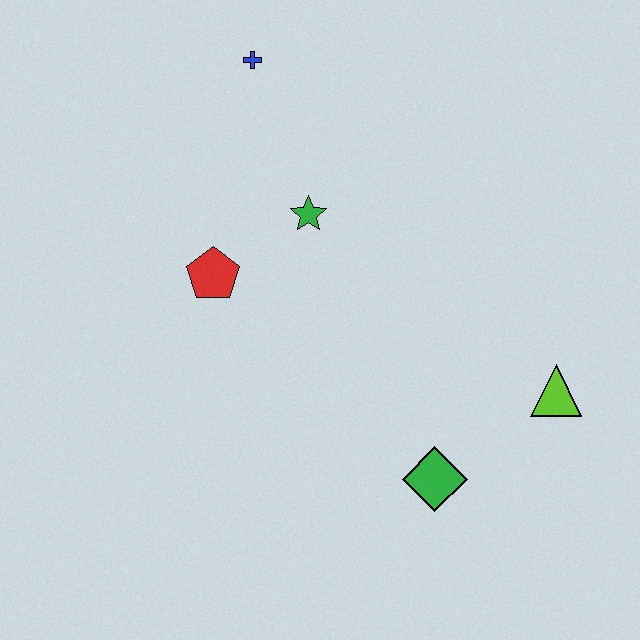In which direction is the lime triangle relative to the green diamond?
The lime triangle is to the right of the green diamond.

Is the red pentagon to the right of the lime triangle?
No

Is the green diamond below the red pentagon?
Yes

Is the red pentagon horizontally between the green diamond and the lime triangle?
No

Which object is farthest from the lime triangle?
The blue cross is farthest from the lime triangle.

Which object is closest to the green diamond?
The lime triangle is closest to the green diamond.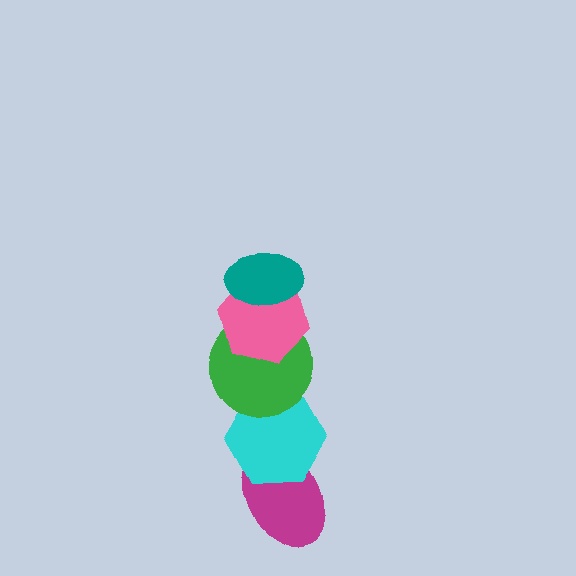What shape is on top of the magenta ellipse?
The cyan hexagon is on top of the magenta ellipse.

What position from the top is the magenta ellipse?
The magenta ellipse is 5th from the top.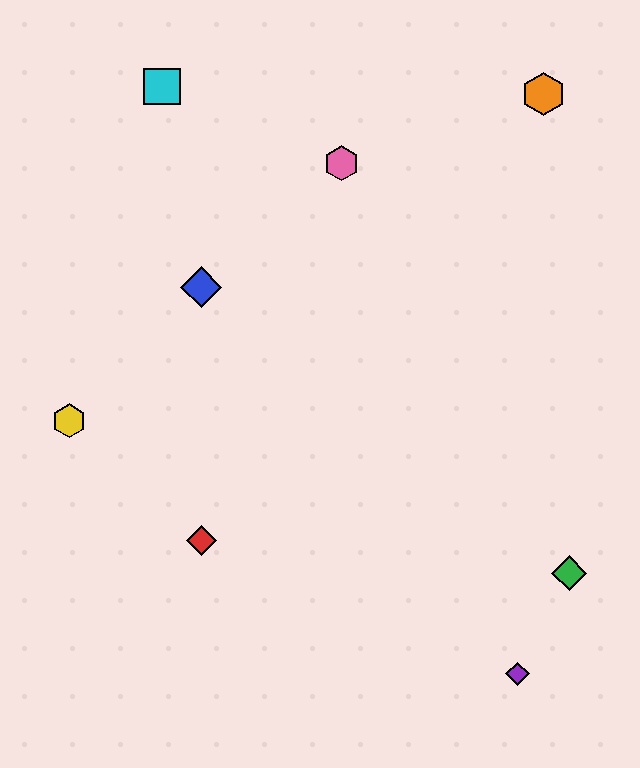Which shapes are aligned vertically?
The red diamond, the blue diamond are aligned vertically.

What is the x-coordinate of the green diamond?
The green diamond is at x≈569.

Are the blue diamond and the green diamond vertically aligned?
No, the blue diamond is at x≈201 and the green diamond is at x≈569.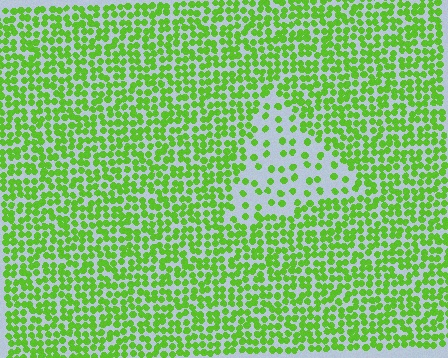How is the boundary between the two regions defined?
The boundary is defined by a change in element density (approximately 2.6x ratio). All elements are the same color, size, and shape.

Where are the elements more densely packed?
The elements are more densely packed outside the triangle boundary.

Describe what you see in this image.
The image contains small lime elements arranged at two different densities. A triangle-shaped region is visible where the elements are less densely packed than the surrounding area.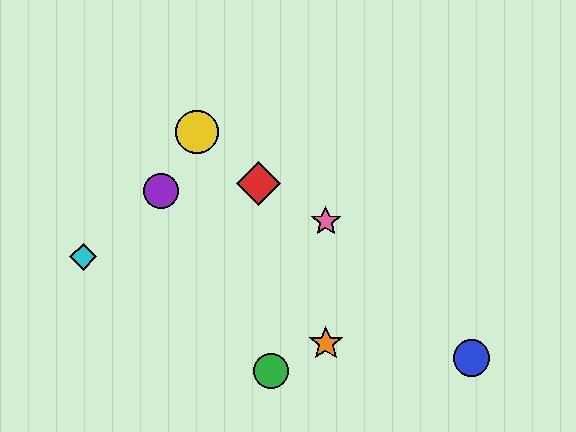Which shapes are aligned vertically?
The orange star, the pink star are aligned vertically.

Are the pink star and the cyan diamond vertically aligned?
No, the pink star is at x≈326 and the cyan diamond is at x≈83.